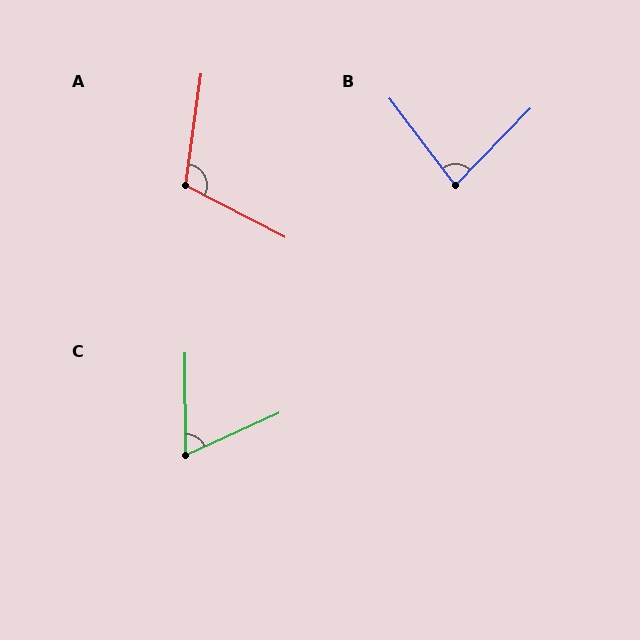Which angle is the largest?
A, at approximately 109 degrees.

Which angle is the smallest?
C, at approximately 66 degrees.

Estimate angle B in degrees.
Approximately 81 degrees.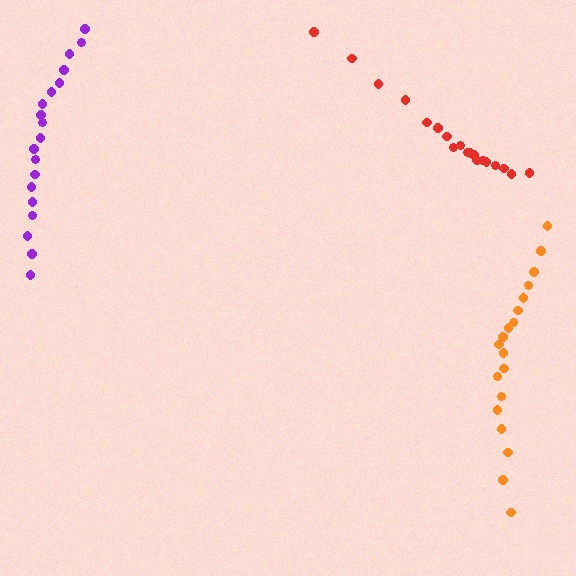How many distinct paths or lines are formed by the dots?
There are 3 distinct paths.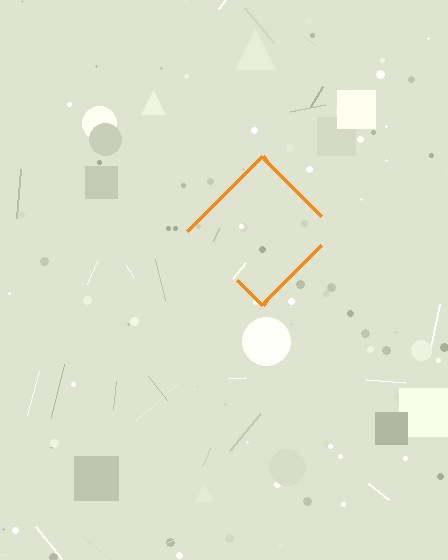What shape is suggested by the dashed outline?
The dashed outline suggests a diamond.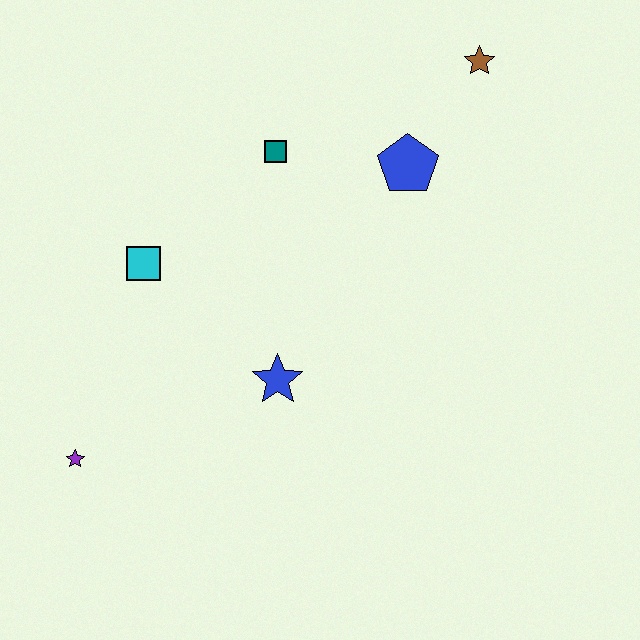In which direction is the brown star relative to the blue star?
The brown star is above the blue star.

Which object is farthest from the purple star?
The brown star is farthest from the purple star.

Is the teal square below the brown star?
Yes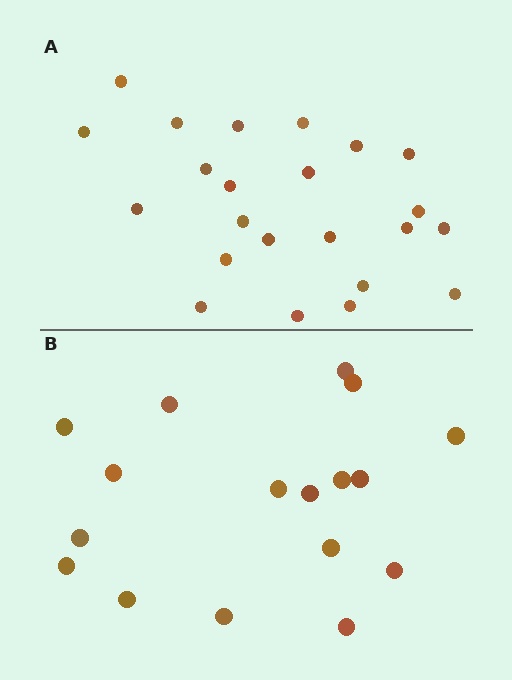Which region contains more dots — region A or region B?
Region A (the top region) has more dots.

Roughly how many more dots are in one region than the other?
Region A has about 6 more dots than region B.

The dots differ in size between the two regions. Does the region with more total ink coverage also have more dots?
No. Region B has more total ink coverage because its dots are larger, but region A actually contains more individual dots. Total area can be misleading — the number of items is what matters here.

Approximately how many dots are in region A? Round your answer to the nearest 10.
About 20 dots. (The exact count is 23, which rounds to 20.)